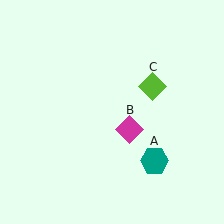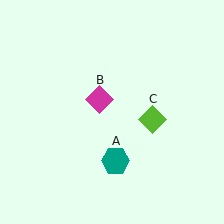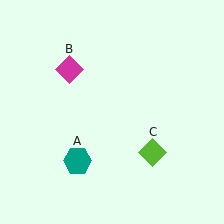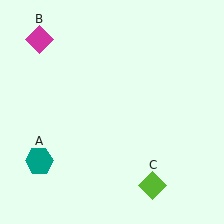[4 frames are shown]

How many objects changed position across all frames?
3 objects changed position: teal hexagon (object A), magenta diamond (object B), lime diamond (object C).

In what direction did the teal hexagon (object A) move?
The teal hexagon (object A) moved left.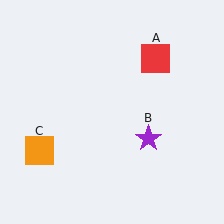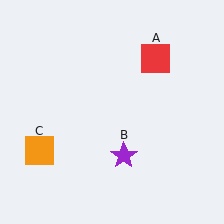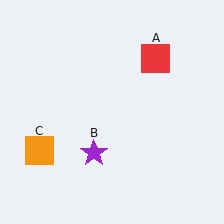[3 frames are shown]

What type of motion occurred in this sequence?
The purple star (object B) rotated clockwise around the center of the scene.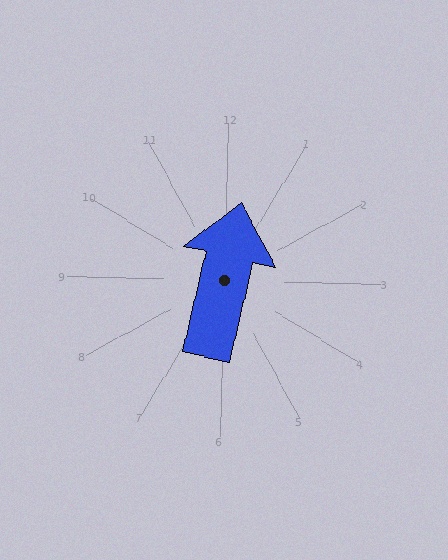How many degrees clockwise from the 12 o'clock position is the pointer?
Approximately 12 degrees.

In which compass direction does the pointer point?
North.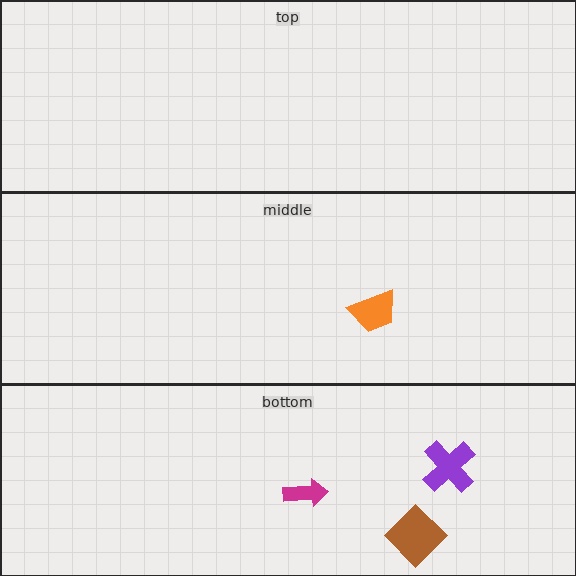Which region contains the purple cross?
The bottom region.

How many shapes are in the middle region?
1.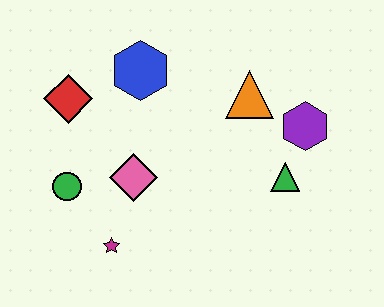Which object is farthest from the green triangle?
The red diamond is farthest from the green triangle.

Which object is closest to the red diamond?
The blue hexagon is closest to the red diamond.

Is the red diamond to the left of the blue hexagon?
Yes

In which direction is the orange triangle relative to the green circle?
The orange triangle is to the right of the green circle.